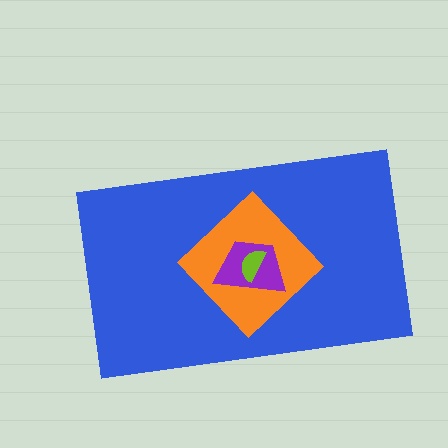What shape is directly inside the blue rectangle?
The orange diamond.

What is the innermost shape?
The lime semicircle.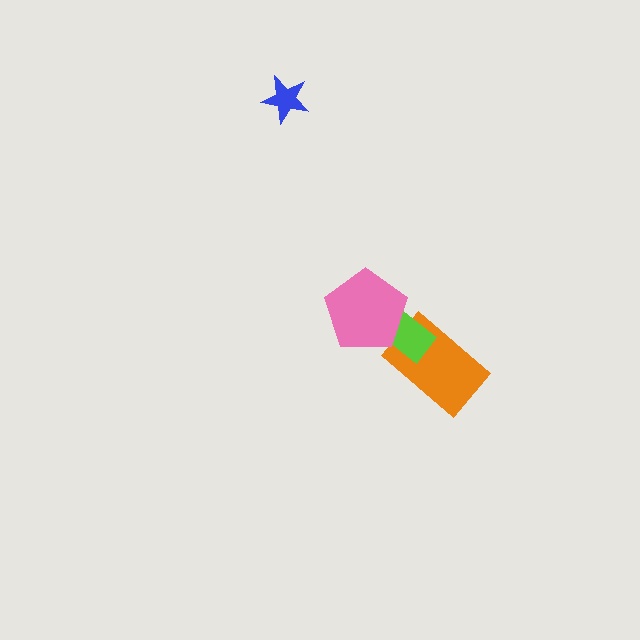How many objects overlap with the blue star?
0 objects overlap with the blue star.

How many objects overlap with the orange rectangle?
1 object overlaps with the orange rectangle.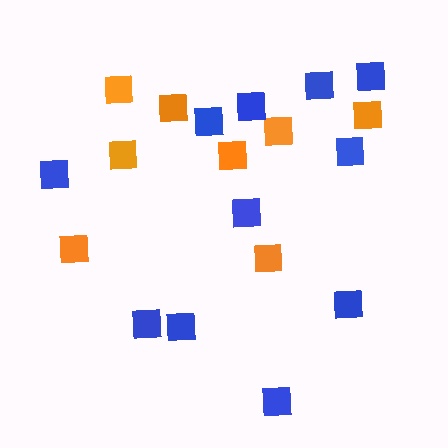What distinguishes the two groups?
There are 2 groups: one group of orange squares (8) and one group of blue squares (11).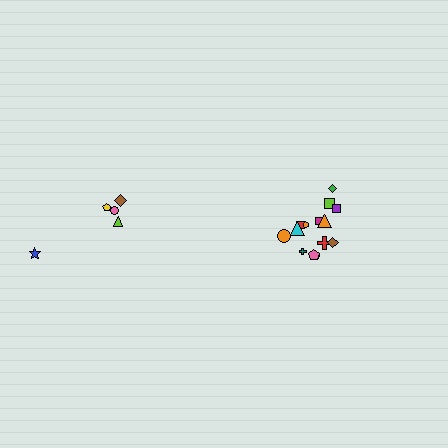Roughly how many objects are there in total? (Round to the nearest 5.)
Roughly 20 objects in total.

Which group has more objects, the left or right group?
The right group.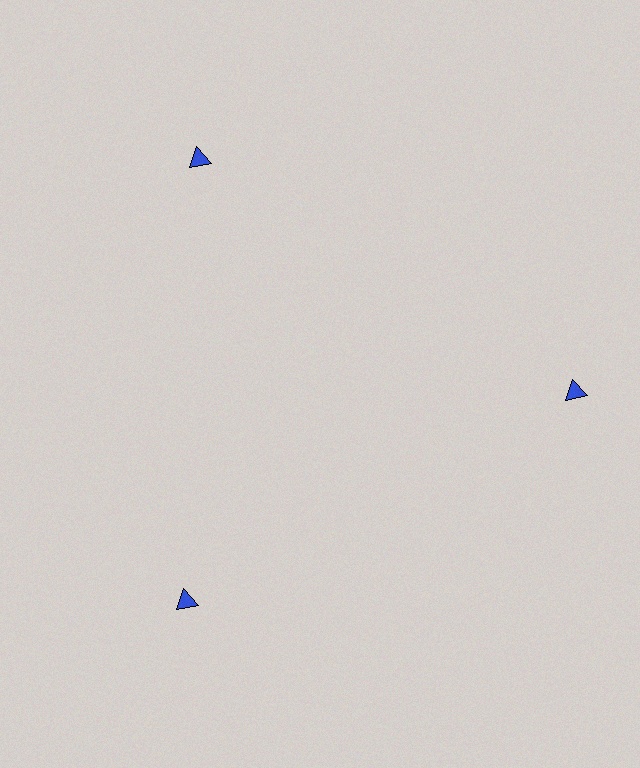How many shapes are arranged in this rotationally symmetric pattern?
There are 3 shapes, arranged in 3 groups of 1.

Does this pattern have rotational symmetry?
Yes, this pattern has 3-fold rotational symmetry. It looks the same after rotating 120 degrees around the center.